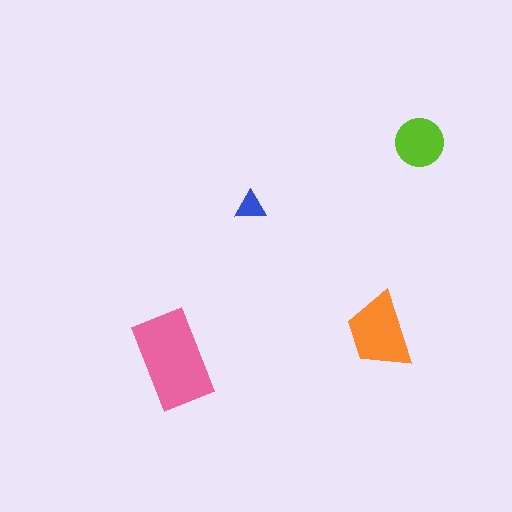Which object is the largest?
The pink rectangle.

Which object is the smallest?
The blue triangle.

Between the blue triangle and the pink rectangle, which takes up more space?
The pink rectangle.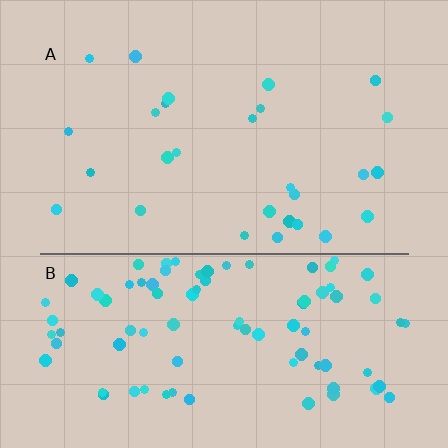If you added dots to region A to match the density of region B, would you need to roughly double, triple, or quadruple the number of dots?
Approximately triple.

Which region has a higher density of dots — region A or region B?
B (the bottom).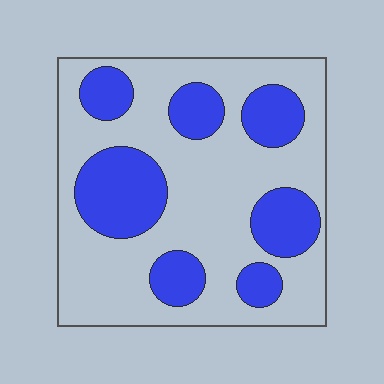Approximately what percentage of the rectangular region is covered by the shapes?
Approximately 30%.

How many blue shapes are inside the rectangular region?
7.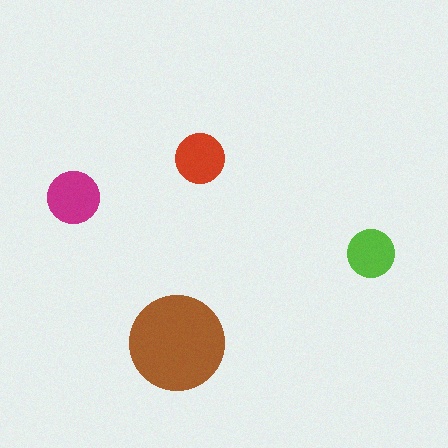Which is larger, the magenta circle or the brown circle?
The brown one.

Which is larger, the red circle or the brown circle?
The brown one.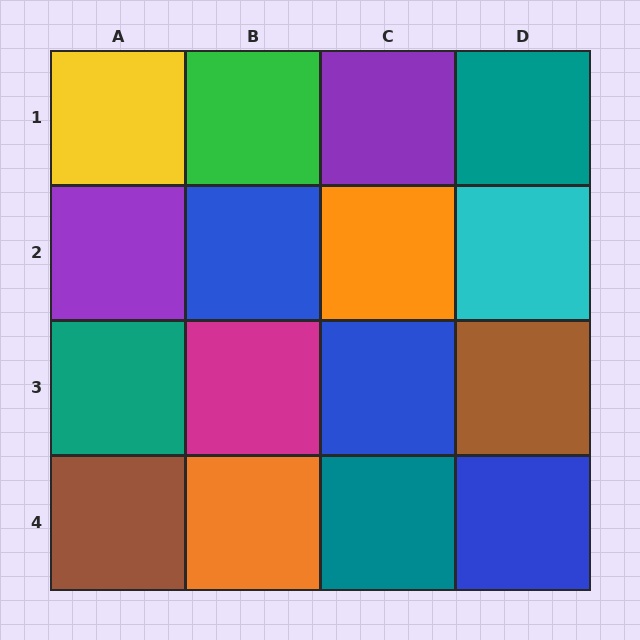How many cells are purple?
2 cells are purple.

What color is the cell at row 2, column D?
Cyan.